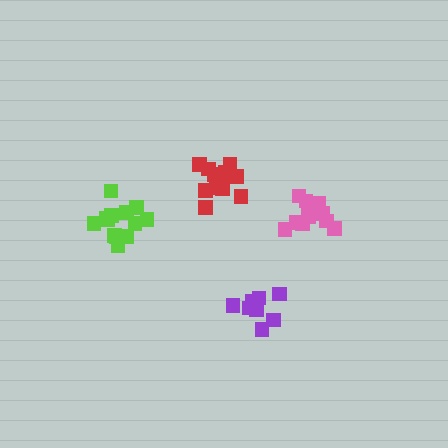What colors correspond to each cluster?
The clusters are colored: red, pink, purple, lime.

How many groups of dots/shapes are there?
There are 4 groups.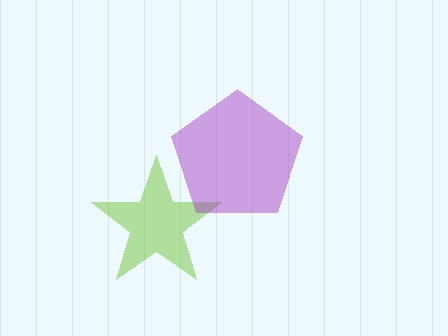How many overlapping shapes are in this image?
There are 2 overlapping shapes in the image.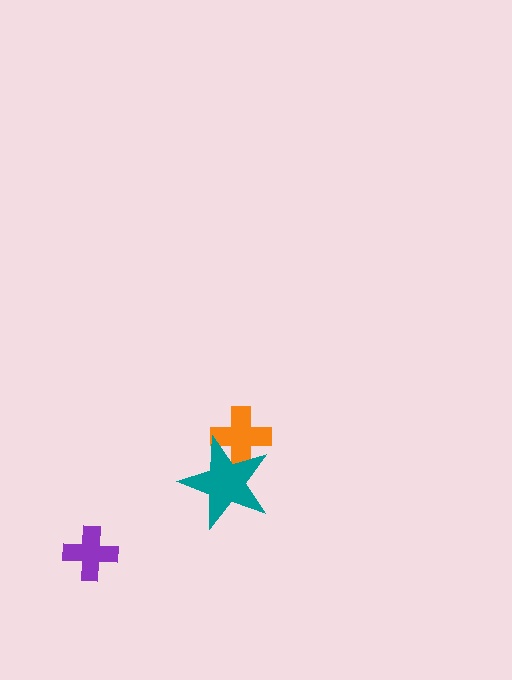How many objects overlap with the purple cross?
0 objects overlap with the purple cross.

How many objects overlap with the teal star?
1 object overlaps with the teal star.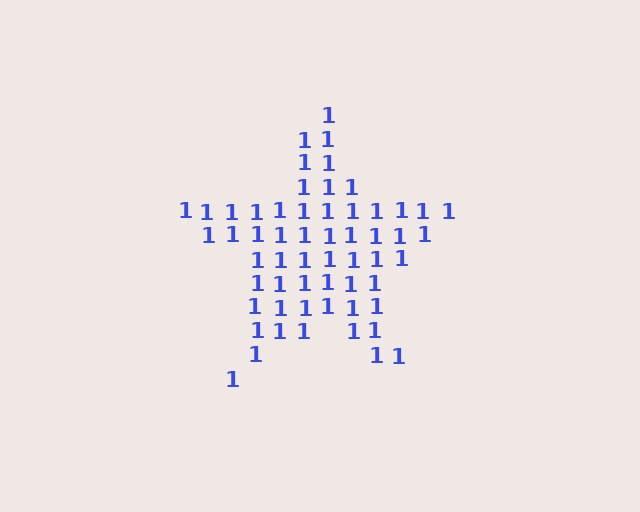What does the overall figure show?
The overall figure shows a star.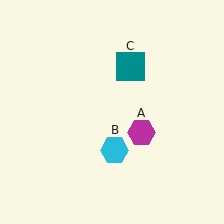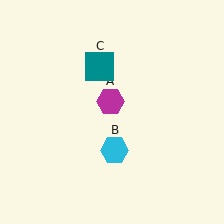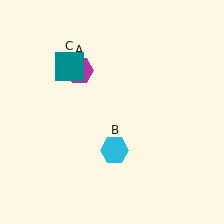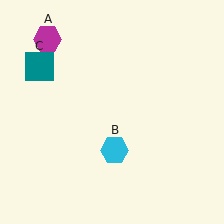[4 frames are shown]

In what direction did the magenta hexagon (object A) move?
The magenta hexagon (object A) moved up and to the left.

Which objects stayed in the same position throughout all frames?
Cyan hexagon (object B) remained stationary.